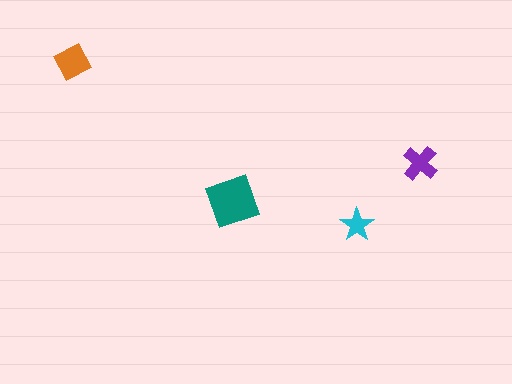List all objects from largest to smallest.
The teal diamond, the orange square, the purple cross, the cyan star.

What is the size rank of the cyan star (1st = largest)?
4th.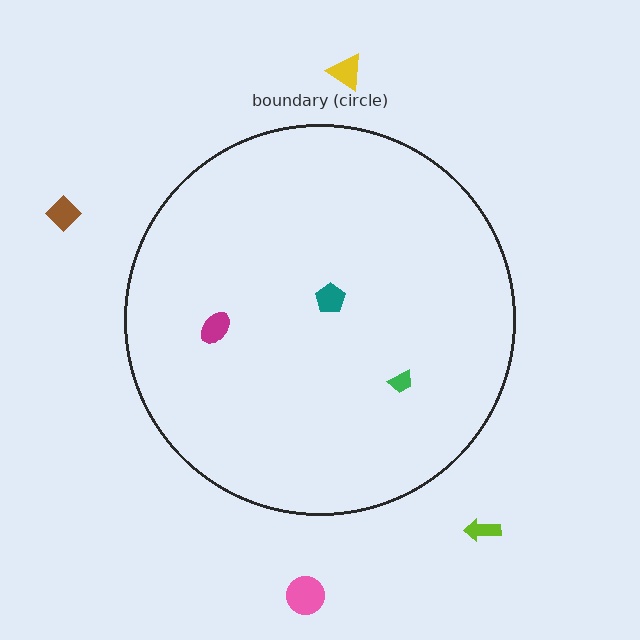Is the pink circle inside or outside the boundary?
Outside.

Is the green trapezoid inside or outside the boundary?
Inside.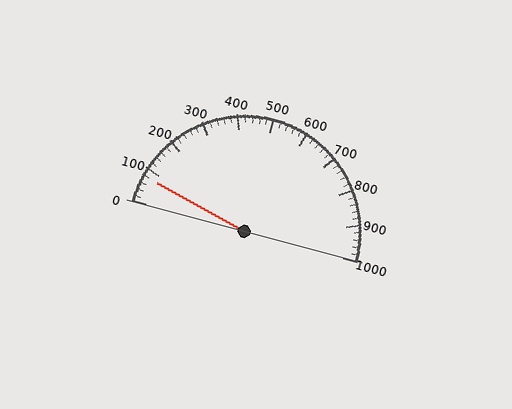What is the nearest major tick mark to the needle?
The nearest major tick mark is 100.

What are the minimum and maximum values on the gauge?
The gauge ranges from 0 to 1000.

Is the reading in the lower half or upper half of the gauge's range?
The reading is in the lower half of the range (0 to 1000).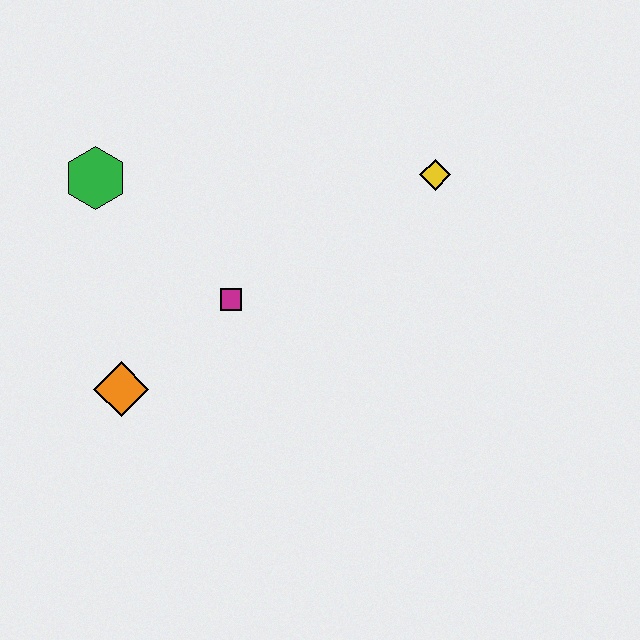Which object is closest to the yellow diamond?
The magenta square is closest to the yellow diamond.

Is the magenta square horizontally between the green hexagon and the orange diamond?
No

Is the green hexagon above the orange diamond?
Yes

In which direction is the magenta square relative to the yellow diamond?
The magenta square is to the left of the yellow diamond.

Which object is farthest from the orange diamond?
The yellow diamond is farthest from the orange diamond.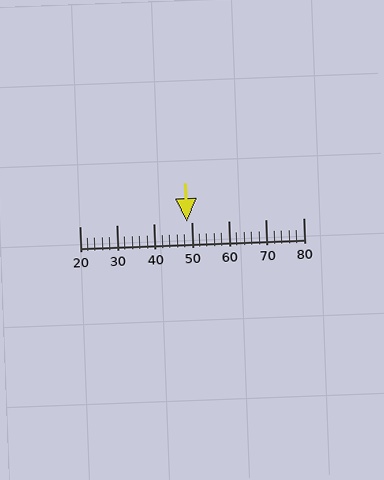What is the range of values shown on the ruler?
The ruler shows values from 20 to 80.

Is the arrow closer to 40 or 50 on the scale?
The arrow is closer to 50.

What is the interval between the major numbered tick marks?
The major tick marks are spaced 10 units apart.